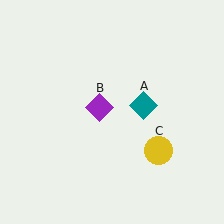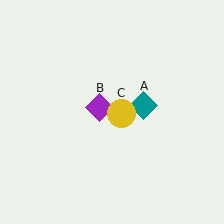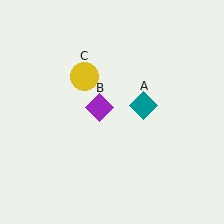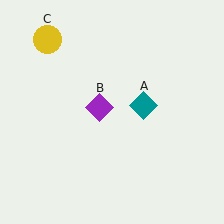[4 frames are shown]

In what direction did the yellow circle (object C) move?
The yellow circle (object C) moved up and to the left.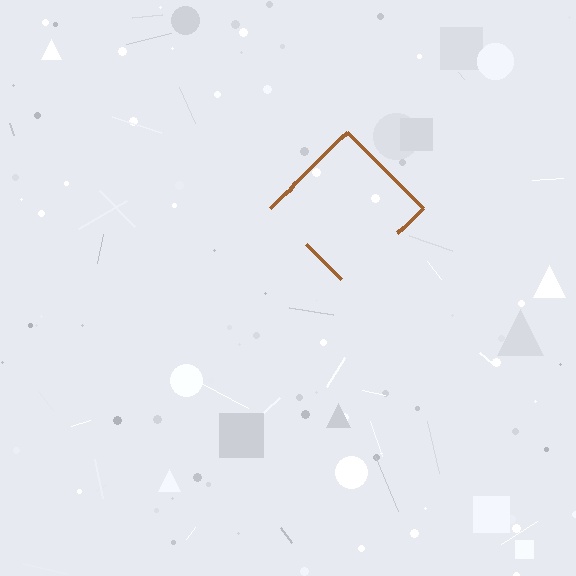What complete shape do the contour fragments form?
The contour fragments form a diamond.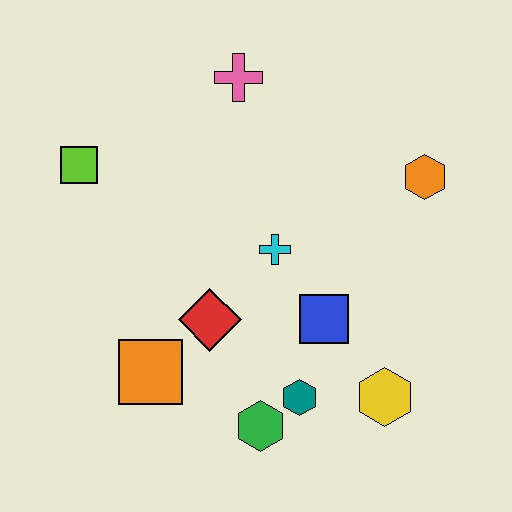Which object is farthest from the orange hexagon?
The lime square is farthest from the orange hexagon.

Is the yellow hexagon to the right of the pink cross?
Yes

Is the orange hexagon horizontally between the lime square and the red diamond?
No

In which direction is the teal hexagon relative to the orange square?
The teal hexagon is to the right of the orange square.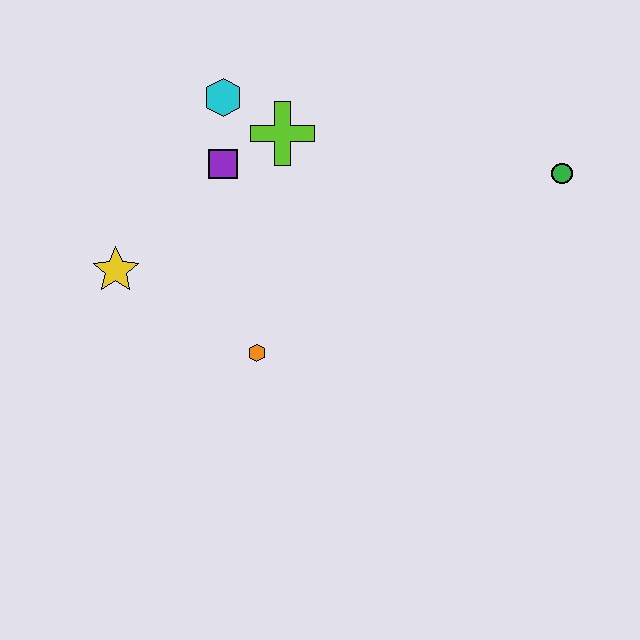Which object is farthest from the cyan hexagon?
The green circle is farthest from the cyan hexagon.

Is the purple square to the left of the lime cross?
Yes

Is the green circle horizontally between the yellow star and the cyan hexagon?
No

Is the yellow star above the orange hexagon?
Yes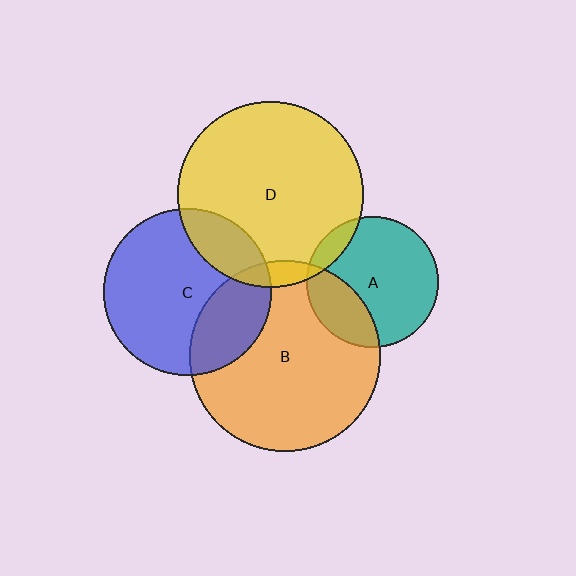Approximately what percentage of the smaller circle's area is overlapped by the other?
Approximately 25%.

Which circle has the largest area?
Circle B (orange).